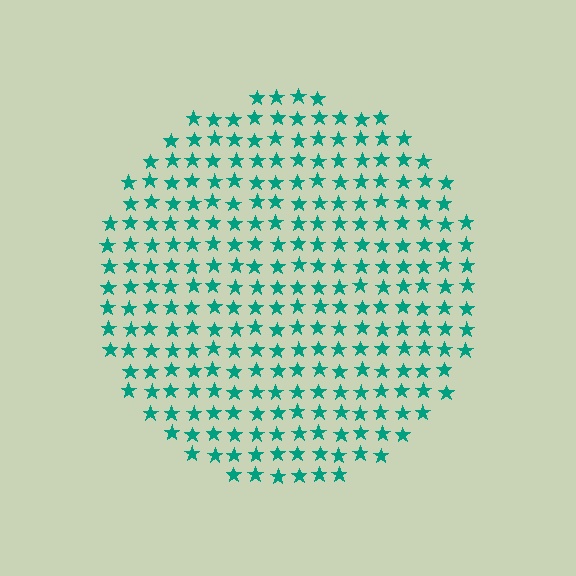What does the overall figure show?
The overall figure shows a circle.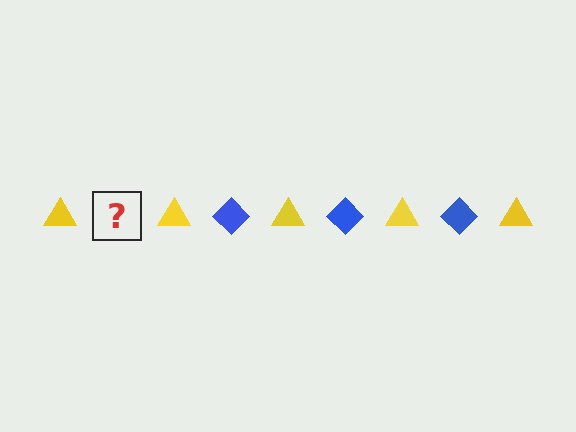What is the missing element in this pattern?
The missing element is a blue diamond.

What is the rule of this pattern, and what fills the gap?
The rule is that the pattern alternates between yellow triangle and blue diamond. The gap should be filled with a blue diamond.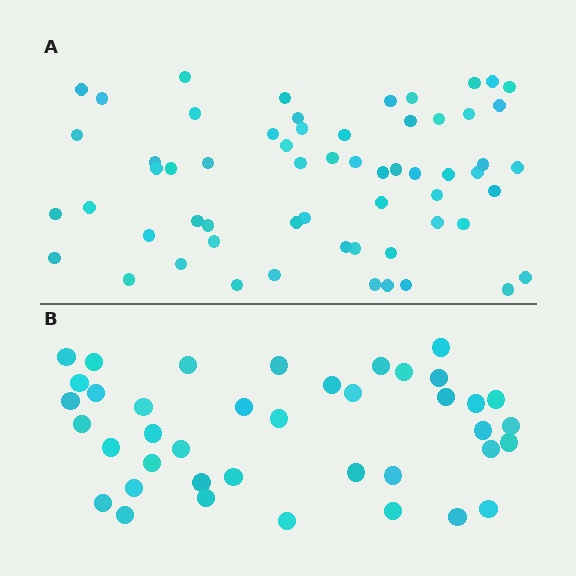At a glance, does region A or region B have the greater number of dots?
Region A (the top region) has more dots.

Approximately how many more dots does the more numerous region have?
Region A has approximately 20 more dots than region B.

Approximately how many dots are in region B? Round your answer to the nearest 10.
About 40 dots.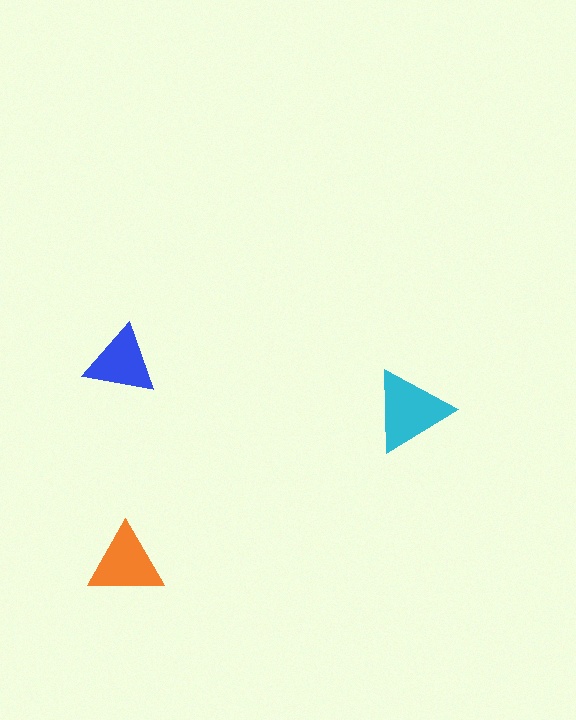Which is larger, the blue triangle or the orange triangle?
The orange one.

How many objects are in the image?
There are 3 objects in the image.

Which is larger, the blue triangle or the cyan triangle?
The cyan one.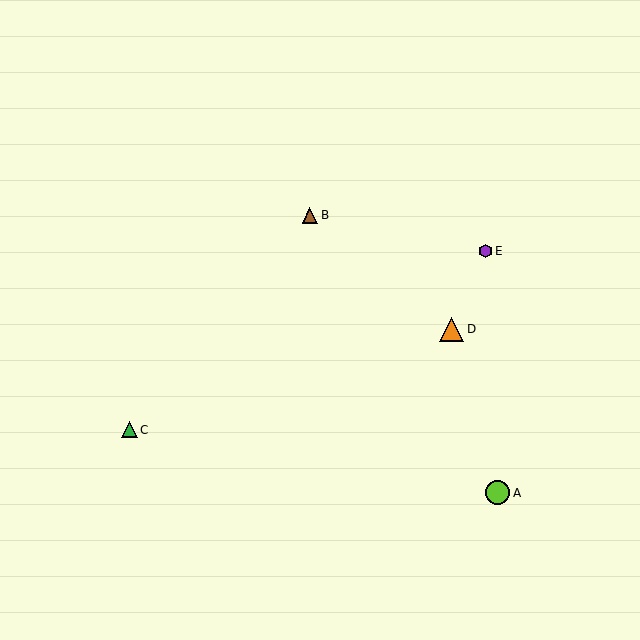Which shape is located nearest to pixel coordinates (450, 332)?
The orange triangle (labeled D) at (451, 329) is nearest to that location.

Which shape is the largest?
The lime circle (labeled A) is the largest.